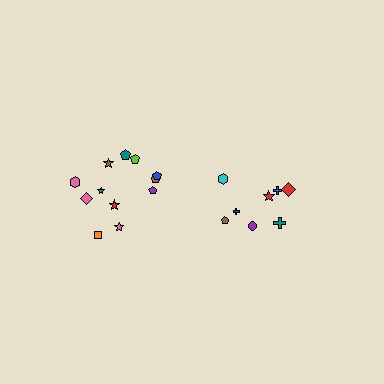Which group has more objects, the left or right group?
The left group.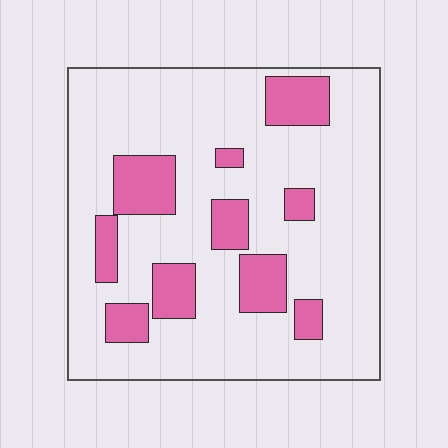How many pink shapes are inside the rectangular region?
10.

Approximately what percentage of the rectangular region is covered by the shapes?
Approximately 20%.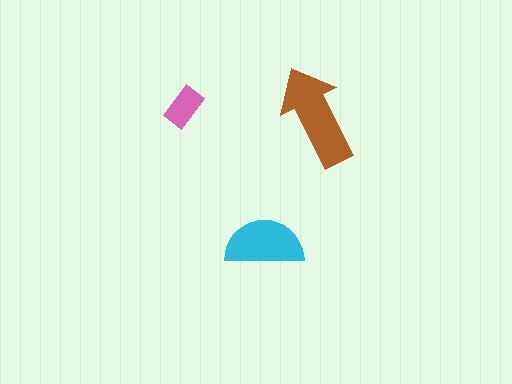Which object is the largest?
The brown arrow.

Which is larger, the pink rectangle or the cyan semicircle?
The cyan semicircle.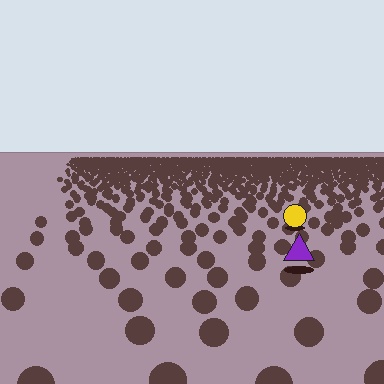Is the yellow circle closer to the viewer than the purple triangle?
No. The purple triangle is closer — you can tell from the texture gradient: the ground texture is coarser near it.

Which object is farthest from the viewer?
The yellow circle is farthest from the viewer. It appears smaller and the ground texture around it is denser.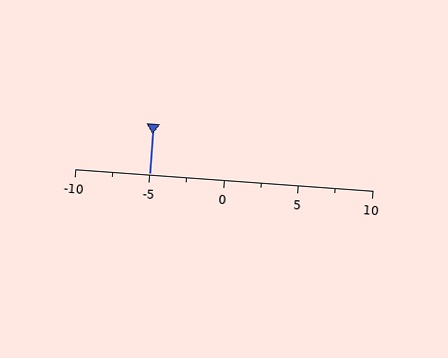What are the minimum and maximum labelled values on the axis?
The axis runs from -10 to 10.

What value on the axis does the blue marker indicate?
The marker indicates approximately -5.